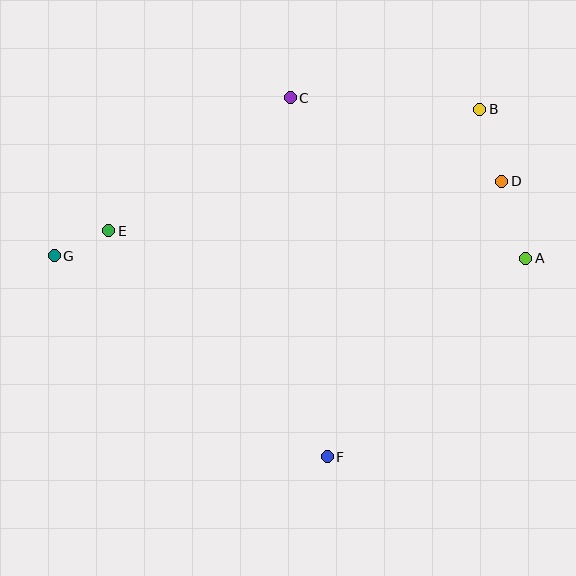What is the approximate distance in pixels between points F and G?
The distance between F and G is approximately 339 pixels.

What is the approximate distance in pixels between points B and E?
The distance between B and E is approximately 391 pixels.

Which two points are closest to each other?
Points E and G are closest to each other.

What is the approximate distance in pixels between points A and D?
The distance between A and D is approximately 80 pixels.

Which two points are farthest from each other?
Points A and G are farthest from each other.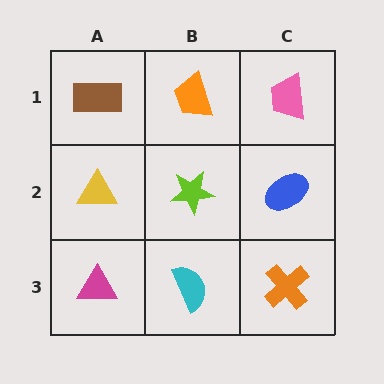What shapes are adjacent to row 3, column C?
A blue ellipse (row 2, column C), a cyan semicircle (row 3, column B).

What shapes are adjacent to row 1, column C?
A blue ellipse (row 2, column C), an orange trapezoid (row 1, column B).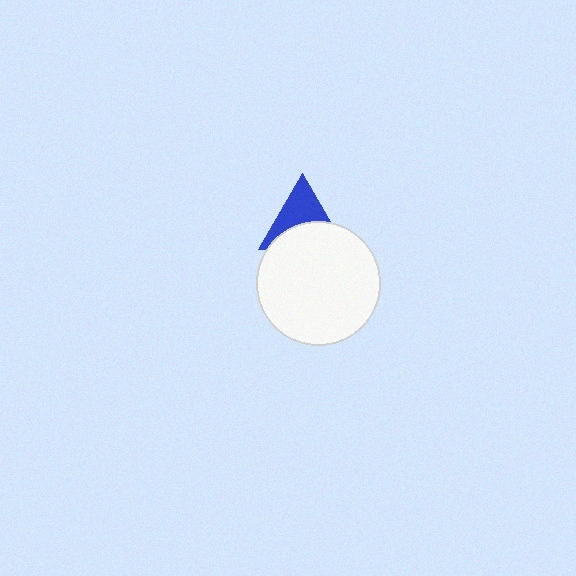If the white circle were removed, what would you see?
You would see the complete blue triangle.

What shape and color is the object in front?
The object in front is a white circle.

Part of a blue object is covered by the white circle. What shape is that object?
It is a triangle.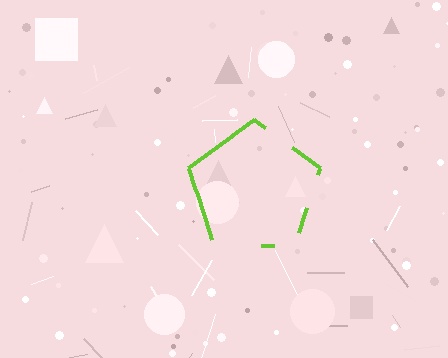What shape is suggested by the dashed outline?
The dashed outline suggests a pentagon.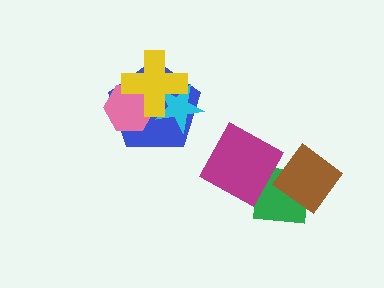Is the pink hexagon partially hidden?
Yes, it is partially covered by another shape.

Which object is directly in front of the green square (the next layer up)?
The magenta square is directly in front of the green square.